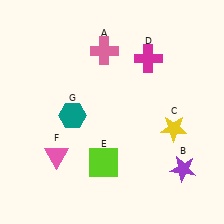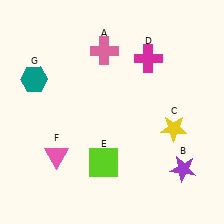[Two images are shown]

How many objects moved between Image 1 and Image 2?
1 object moved between the two images.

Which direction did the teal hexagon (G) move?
The teal hexagon (G) moved left.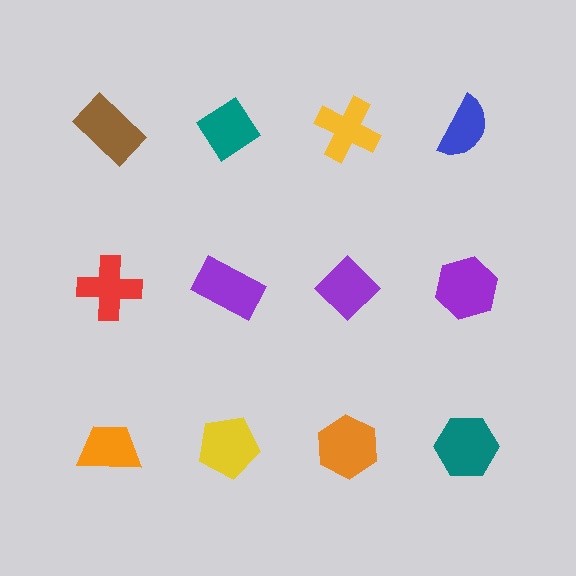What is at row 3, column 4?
A teal hexagon.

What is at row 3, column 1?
An orange trapezoid.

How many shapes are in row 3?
4 shapes.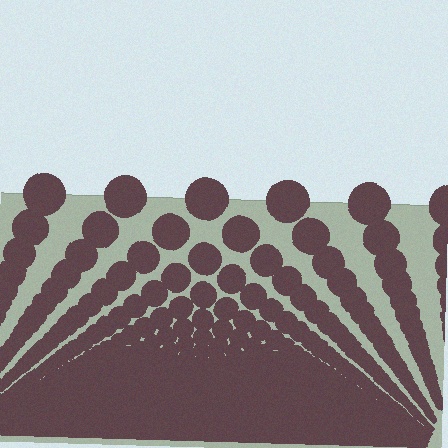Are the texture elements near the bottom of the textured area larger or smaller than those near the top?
Smaller. The gradient is inverted — elements near the bottom are smaller and denser.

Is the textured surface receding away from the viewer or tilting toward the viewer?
The surface appears to tilt toward the viewer. Texture elements get larger and sparser toward the top.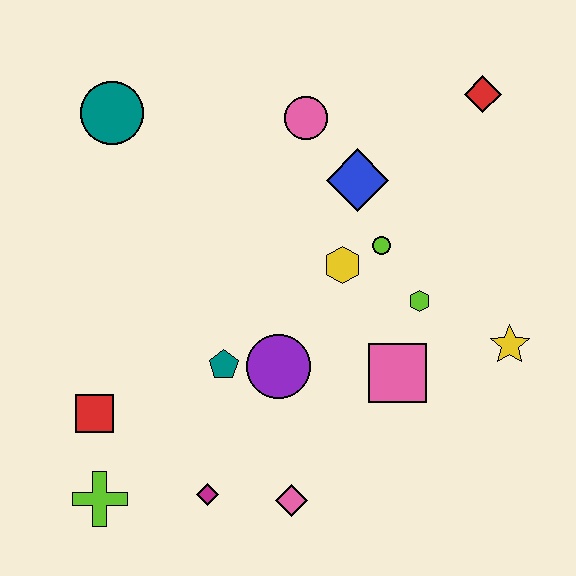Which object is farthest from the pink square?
The teal circle is farthest from the pink square.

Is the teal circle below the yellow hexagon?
No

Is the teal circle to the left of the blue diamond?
Yes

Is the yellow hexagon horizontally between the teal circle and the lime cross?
No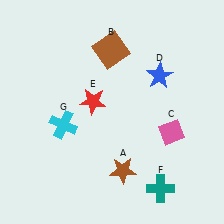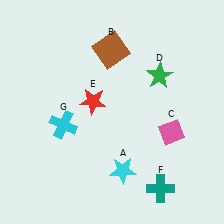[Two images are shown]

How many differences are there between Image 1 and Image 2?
There are 2 differences between the two images.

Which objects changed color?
A changed from brown to cyan. D changed from blue to green.